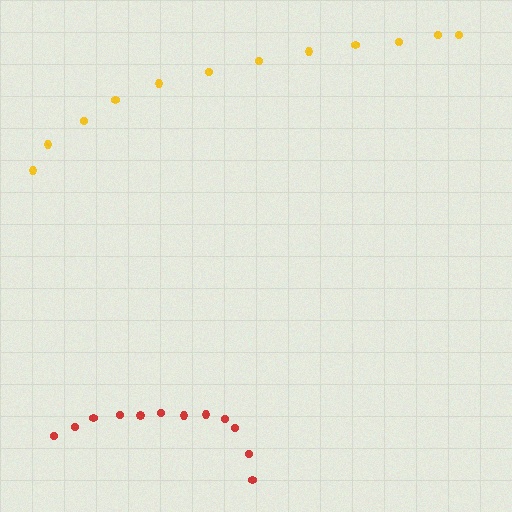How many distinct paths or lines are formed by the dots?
There are 2 distinct paths.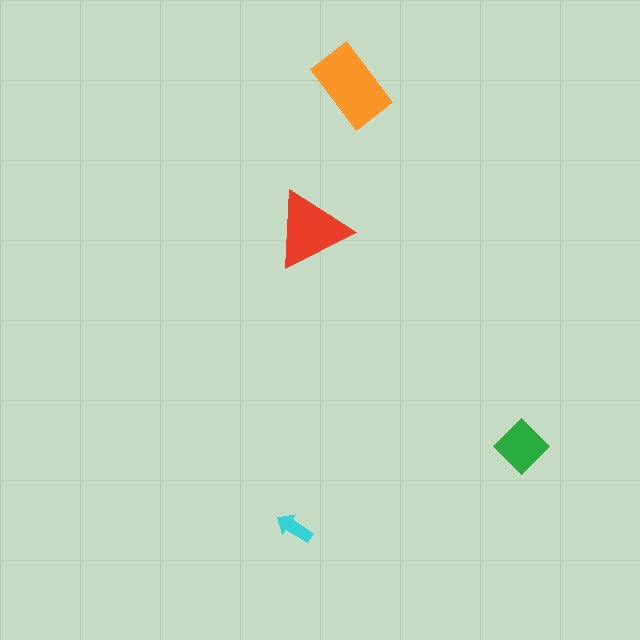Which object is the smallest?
The cyan arrow.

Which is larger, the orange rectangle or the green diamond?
The orange rectangle.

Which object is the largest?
The orange rectangle.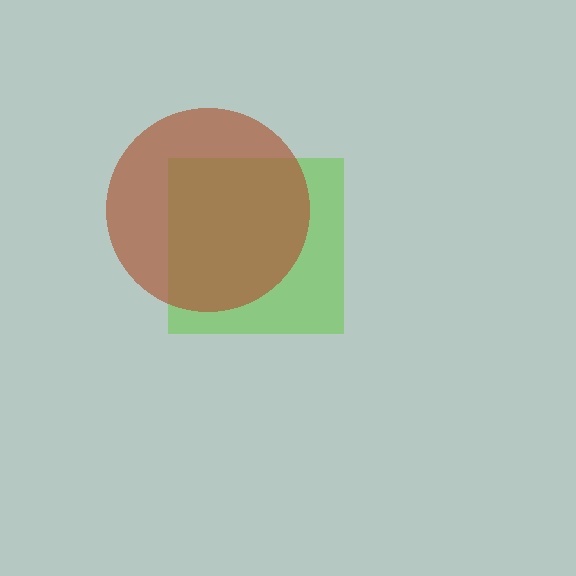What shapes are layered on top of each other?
The layered shapes are: a lime square, a brown circle.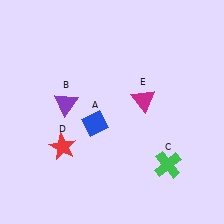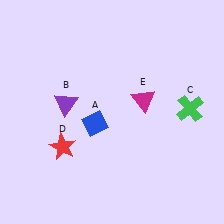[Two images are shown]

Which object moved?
The green cross (C) moved up.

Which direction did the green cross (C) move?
The green cross (C) moved up.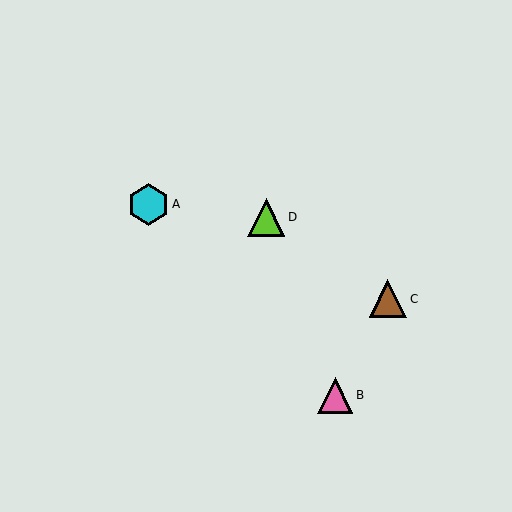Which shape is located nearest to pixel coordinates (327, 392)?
The pink triangle (labeled B) at (335, 395) is nearest to that location.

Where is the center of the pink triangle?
The center of the pink triangle is at (335, 395).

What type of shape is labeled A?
Shape A is a cyan hexagon.